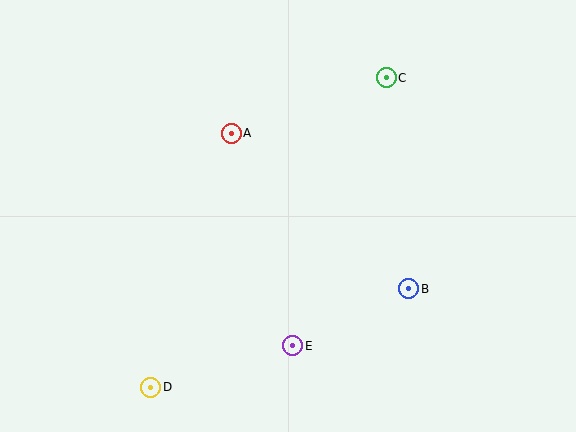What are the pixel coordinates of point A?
Point A is at (231, 133).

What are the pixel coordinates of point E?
Point E is at (293, 346).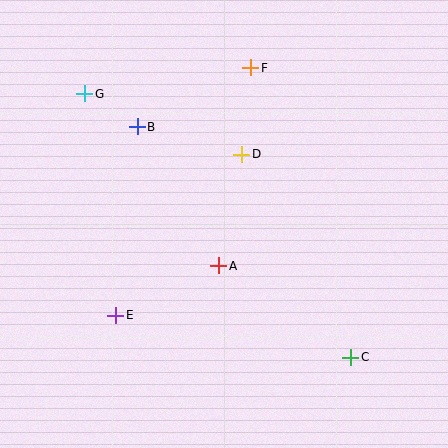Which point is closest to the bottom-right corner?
Point C is closest to the bottom-right corner.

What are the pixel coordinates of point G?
Point G is at (85, 94).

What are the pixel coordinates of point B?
Point B is at (137, 127).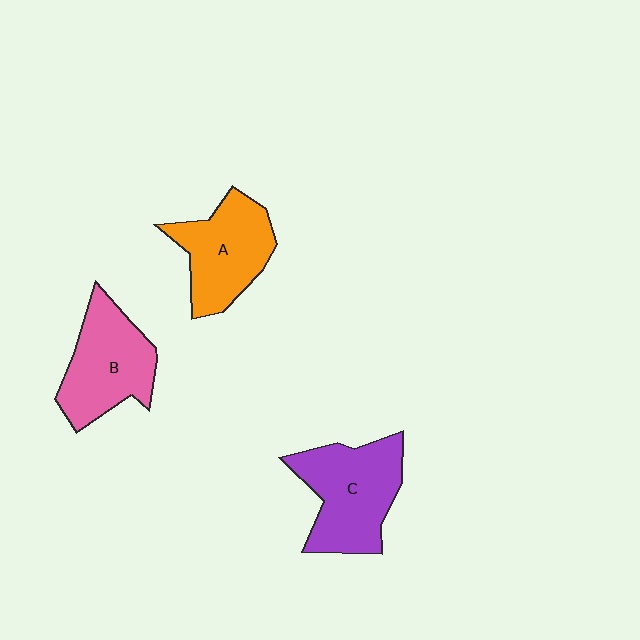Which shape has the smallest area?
Shape A (orange).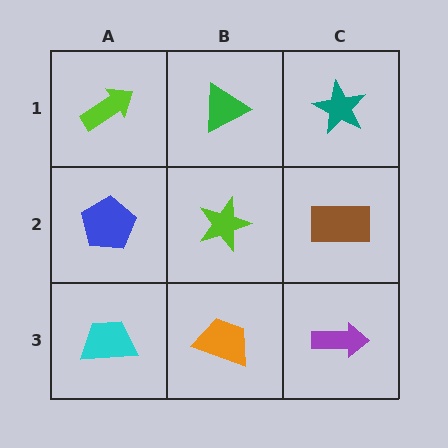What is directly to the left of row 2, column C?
A lime star.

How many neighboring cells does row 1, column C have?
2.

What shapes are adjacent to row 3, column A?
A blue pentagon (row 2, column A), an orange trapezoid (row 3, column B).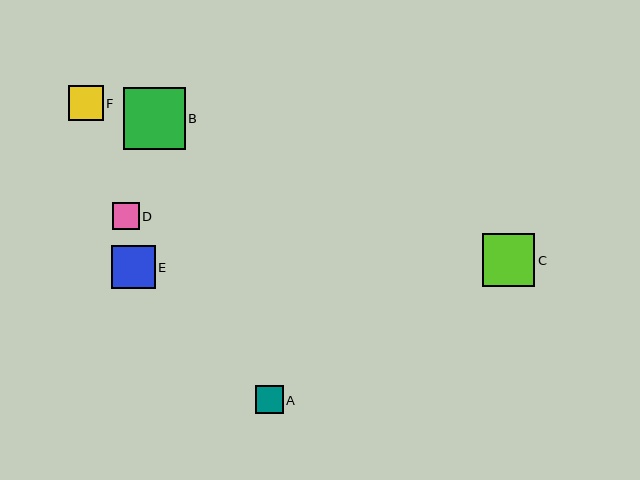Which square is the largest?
Square B is the largest with a size of approximately 62 pixels.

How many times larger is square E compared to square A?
Square E is approximately 1.6 times the size of square A.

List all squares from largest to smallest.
From largest to smallest: B, C, E, F, A, D.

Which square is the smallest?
Square D is the smallest with a size of approximately 27 pixels.